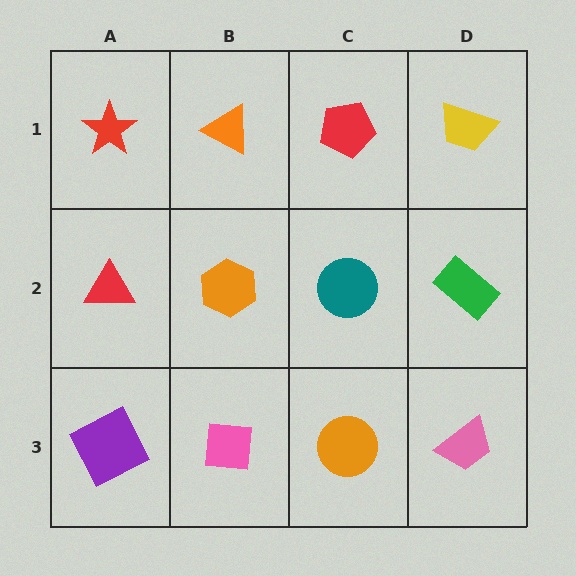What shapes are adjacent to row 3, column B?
An orange hexagon (row 2, column B), a purple square (row 3, column A), an orange circle (row 3, column C).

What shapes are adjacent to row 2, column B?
An orange triangle (row 1, column B), a pink square (row 3, column B), a red triangle (row 2, column A), a teal circle (row 2, column C).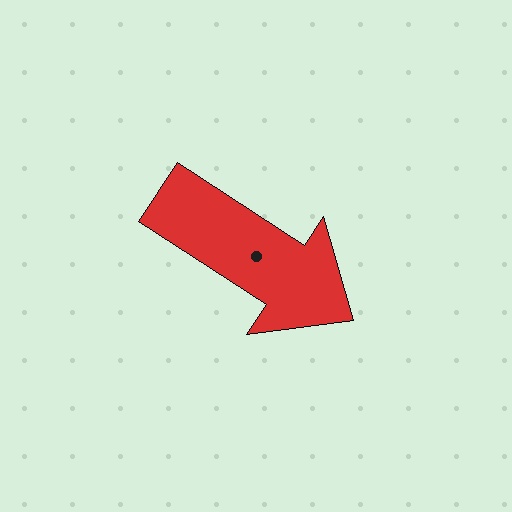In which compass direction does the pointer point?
Southeast.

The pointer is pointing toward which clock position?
Roughly 4 o'clock.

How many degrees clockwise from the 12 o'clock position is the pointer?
Approximately 123 degrees.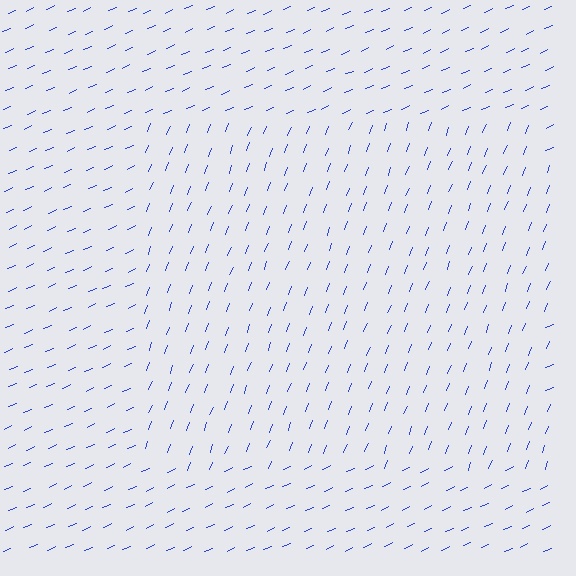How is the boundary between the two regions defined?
The boundary is defined purely by a change in line orientation (approximately 45 degrees difference). All lines are the same color and thickness.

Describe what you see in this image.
The image is filled with small blue line segments. A rectangle region in the image has lines oriented differently from the surrounding lines, creating a visible texture boundary.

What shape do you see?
I see a rectangle.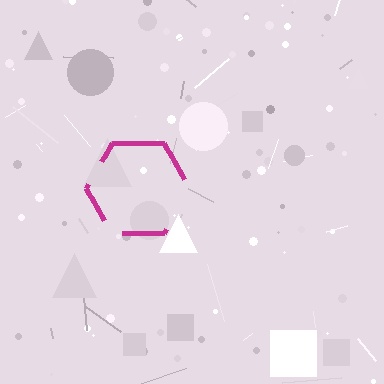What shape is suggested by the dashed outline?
The dashed outline suggests a hexagon.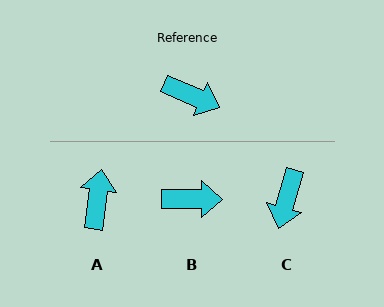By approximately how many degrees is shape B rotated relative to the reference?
Approximately 23 degrees counter-clockwise.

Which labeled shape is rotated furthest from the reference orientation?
A, about 106 degrees away.